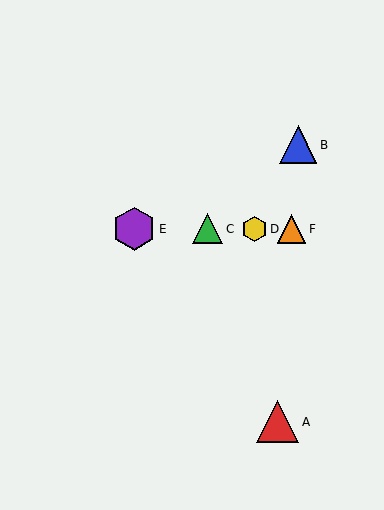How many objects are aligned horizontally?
4 objects (C, D, E, F) are aligned horizontally.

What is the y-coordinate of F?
Object F is at y≈229.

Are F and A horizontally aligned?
No, F is at y≈229 and A is at y≈422.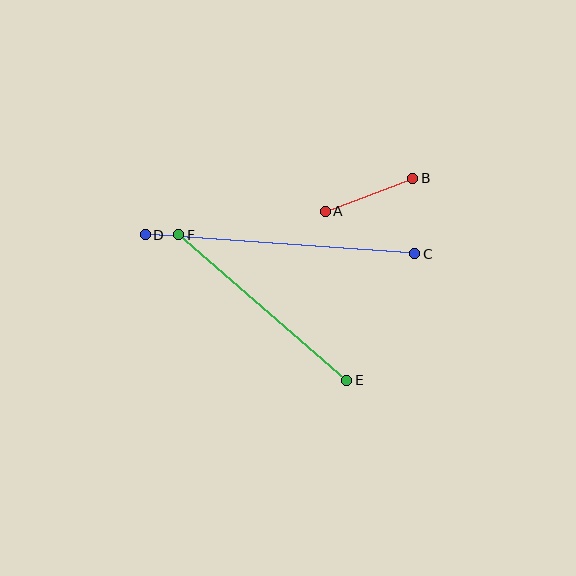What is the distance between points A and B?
The distance is approximately 94 pixels.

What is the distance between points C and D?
The distance is approximately 270 pixels.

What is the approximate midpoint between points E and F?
The midpoint is at approximately (263, 308) pixels.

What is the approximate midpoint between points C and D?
The midpoint is at approximately (280, 244) pixels.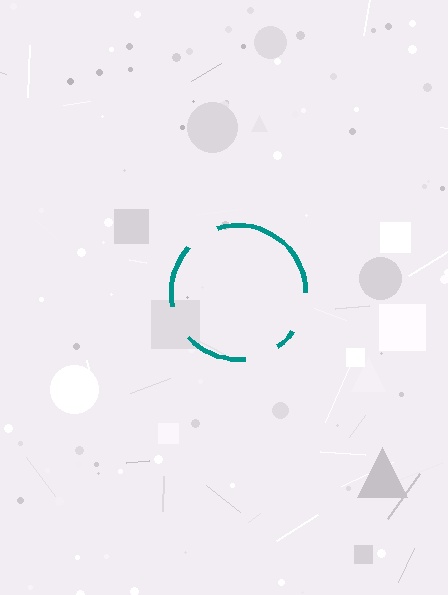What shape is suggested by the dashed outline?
The dashed outline suggests a circle.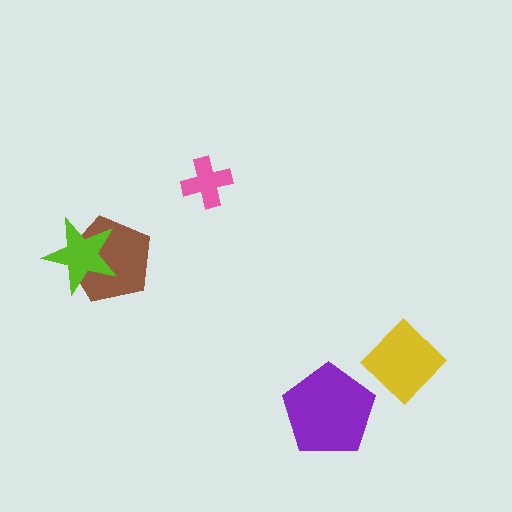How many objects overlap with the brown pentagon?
1 object overlaps with the brown pentagon.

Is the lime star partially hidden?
No, no other shape covers it.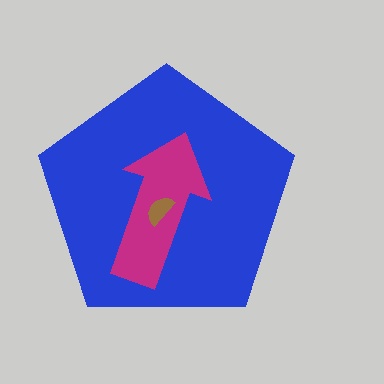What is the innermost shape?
The brown semicircle.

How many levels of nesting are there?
3.